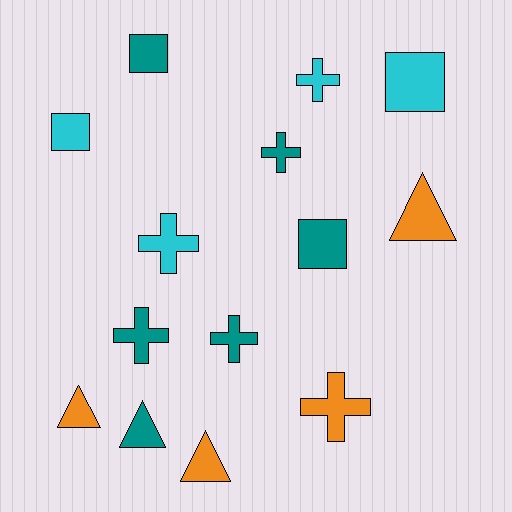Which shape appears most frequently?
Cross, with 6 objects.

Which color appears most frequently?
Teal, with 6 objects.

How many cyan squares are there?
There are 2 cyan squares.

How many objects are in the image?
There are 14 objects.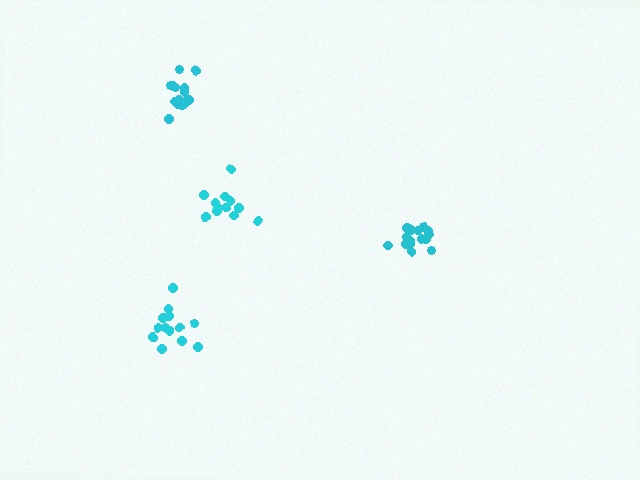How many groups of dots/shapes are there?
There are 4 groups.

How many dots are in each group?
Group 1: 13 dots, Group 2: 12 dots, Group 3: 17 dots, Group 4: 17 dots (59 total).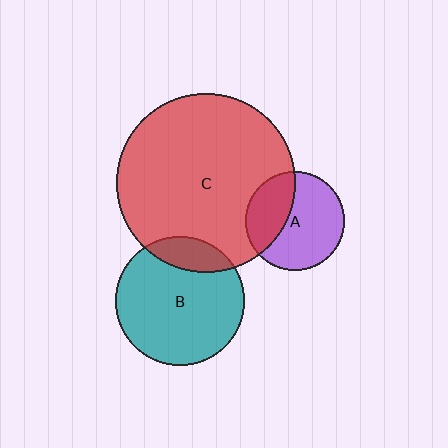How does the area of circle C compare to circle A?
Approximately 3.3 times.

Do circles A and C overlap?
Yes.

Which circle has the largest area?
Circle C (red).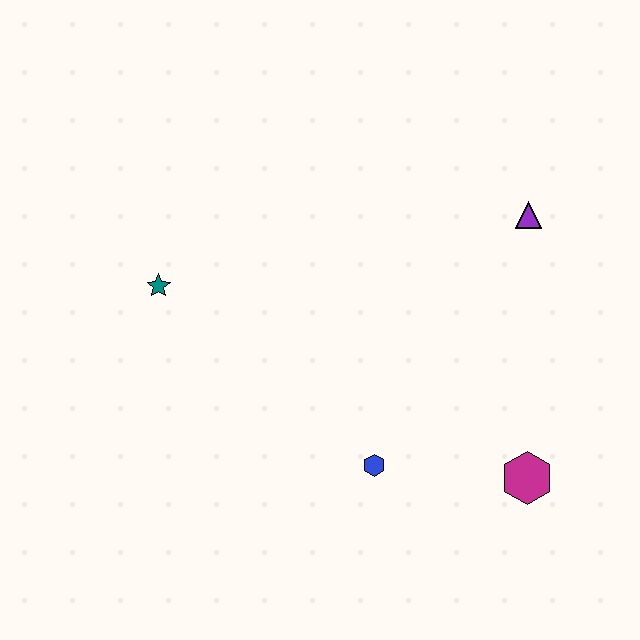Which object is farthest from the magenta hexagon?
The teal star is farthest from the magenta hexagon.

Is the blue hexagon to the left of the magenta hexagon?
Yes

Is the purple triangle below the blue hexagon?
No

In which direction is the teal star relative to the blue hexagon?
The teal star is to the left of the blue hexagon.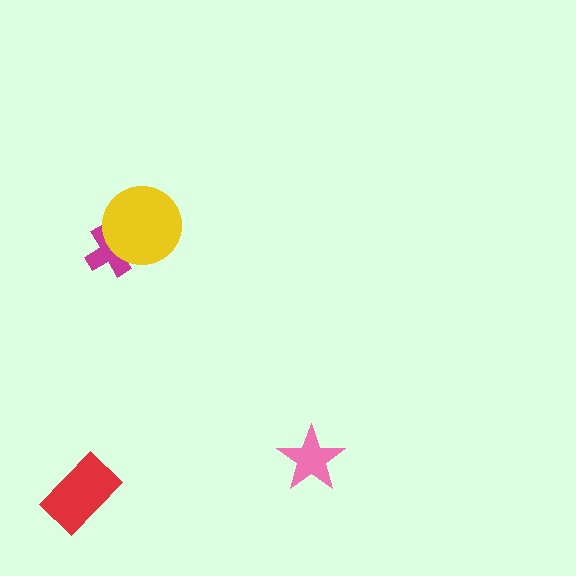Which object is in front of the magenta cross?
The yellow circle is in front of the magenta cross.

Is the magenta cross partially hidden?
Yes, it is partially covered by another shape.